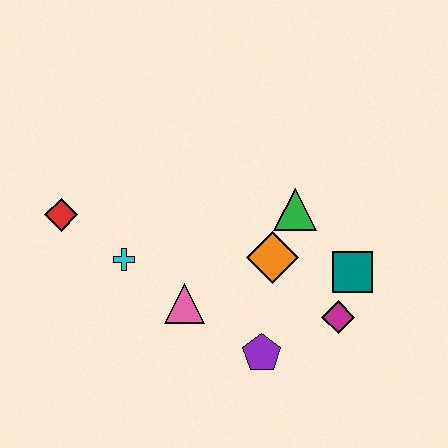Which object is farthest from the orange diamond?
The red diamond is farthest from the orange diamond.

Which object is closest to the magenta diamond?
The teal square is closest to the magenta diamond.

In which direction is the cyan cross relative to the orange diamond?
The cyan cross is to the left of the orange diamond.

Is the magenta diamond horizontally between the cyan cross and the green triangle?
No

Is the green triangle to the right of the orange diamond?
Yes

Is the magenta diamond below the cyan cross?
Yes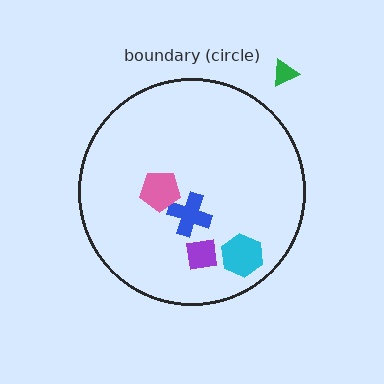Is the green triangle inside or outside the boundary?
Outside.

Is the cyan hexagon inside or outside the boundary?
Inside.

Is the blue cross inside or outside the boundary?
Inside.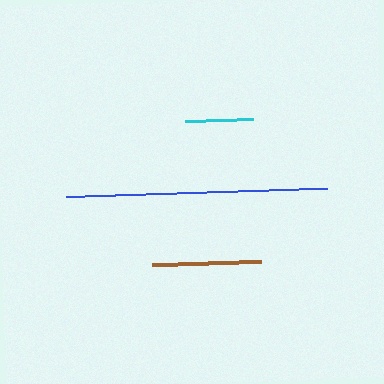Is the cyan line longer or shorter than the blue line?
The blue line is longer than the cyan line.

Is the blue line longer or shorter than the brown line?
The blue line is longer than the brown line.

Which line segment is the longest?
The blue line is the longest at approximately 261 pixels.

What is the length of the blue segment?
The blue segment is approximately 261 pixels long.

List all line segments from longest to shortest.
From longest to shortest: blue, brown, cyan.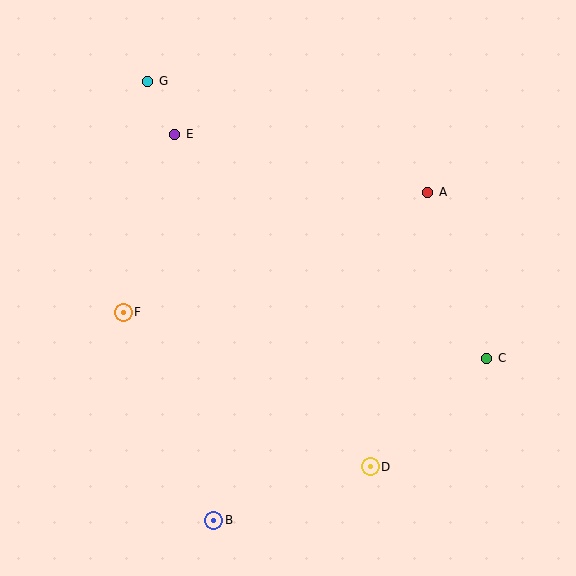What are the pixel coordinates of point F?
Point F is at (123, 312).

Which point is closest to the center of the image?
Point F at (123, 312) is closest to the center.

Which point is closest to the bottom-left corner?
Point B is closest to the bottom-left corner.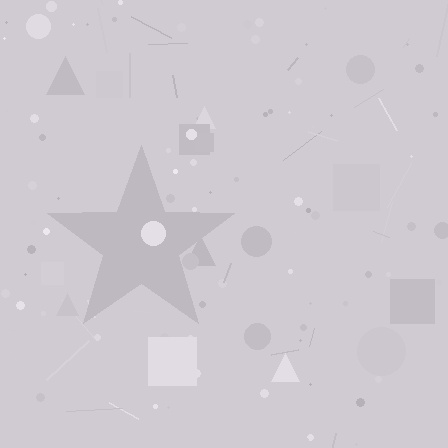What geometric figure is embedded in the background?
A star is embedded in the background.